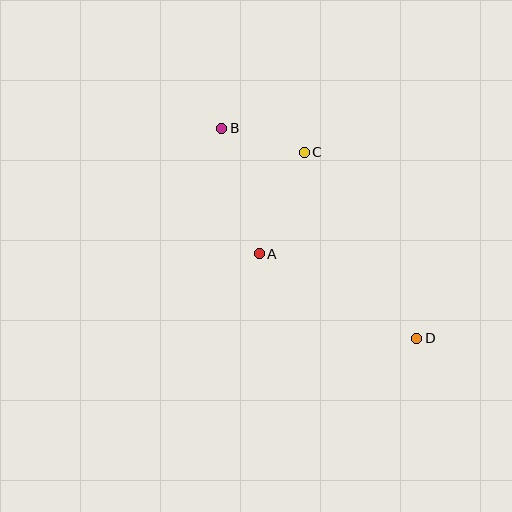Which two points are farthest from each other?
Points B and D are farthest from each other.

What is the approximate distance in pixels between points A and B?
The distance between A and B is approximately 131 pixels.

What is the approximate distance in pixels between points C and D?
The distance between C and D is approximately 218 pixels.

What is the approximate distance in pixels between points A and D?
The distance between A and D is approximately 179 pixels.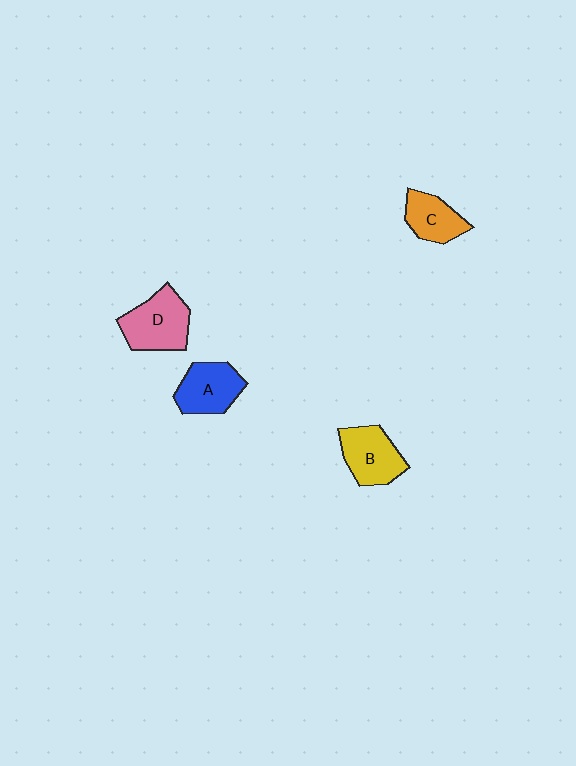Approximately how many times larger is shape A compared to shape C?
Approximately 1.2 times.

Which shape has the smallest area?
Shape C (orange).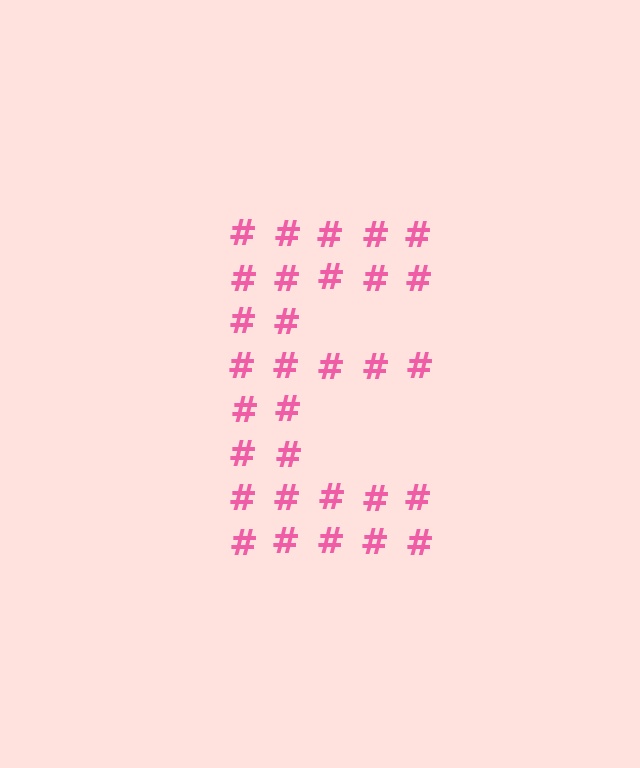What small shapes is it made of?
It is made of small hash symbols.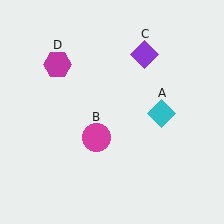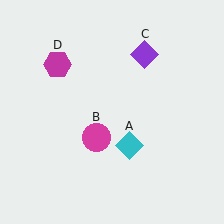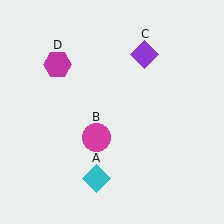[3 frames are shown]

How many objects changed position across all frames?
1 object changed position: cyan diamond (object A).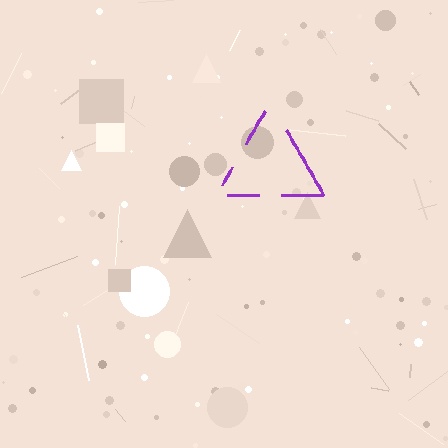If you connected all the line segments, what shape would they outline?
They would outline a triangle.